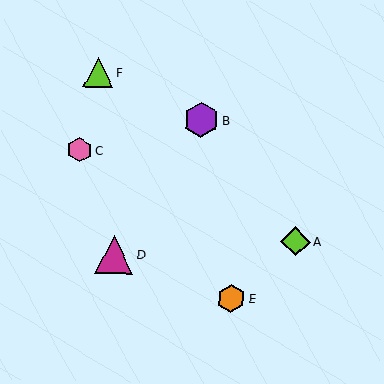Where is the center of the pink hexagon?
The center of the pink hexagon is at (80, 150).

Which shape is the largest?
The magenta triangle (labeled D) is the largest.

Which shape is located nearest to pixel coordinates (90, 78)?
The lime triangle (labeled F) at (98, 72) is nearest to that location.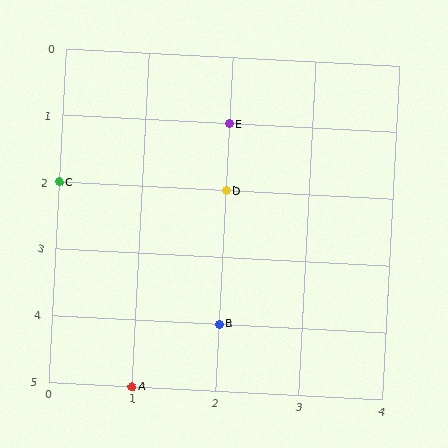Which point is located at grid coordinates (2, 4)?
Point B is at (2, 4).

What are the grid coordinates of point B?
Point B is at grid coordinates (2, 4).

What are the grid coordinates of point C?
Point C is at grid coordinates (0, 2).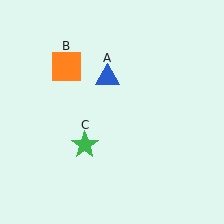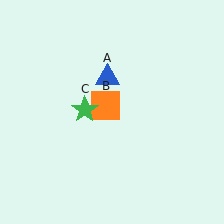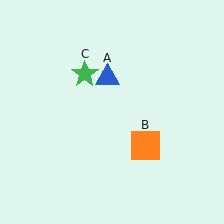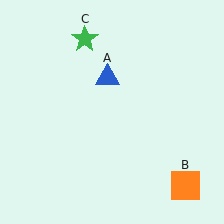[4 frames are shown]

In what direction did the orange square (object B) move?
The orange square (object B) moved down and to the right.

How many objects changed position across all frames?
2 objects changed position: orange square (object B), green star (object C).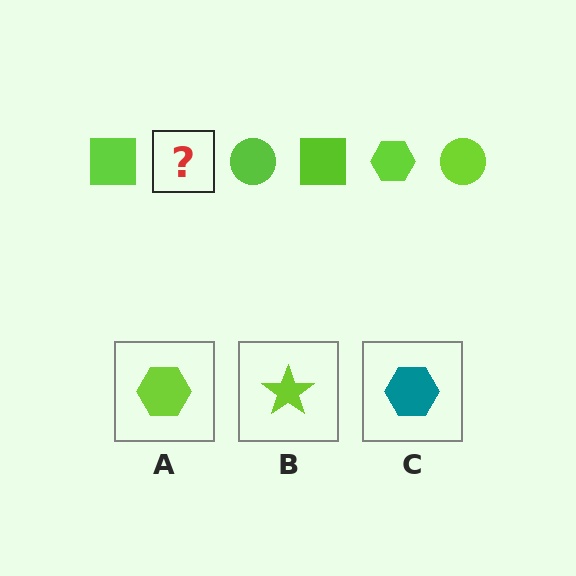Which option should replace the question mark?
Option A.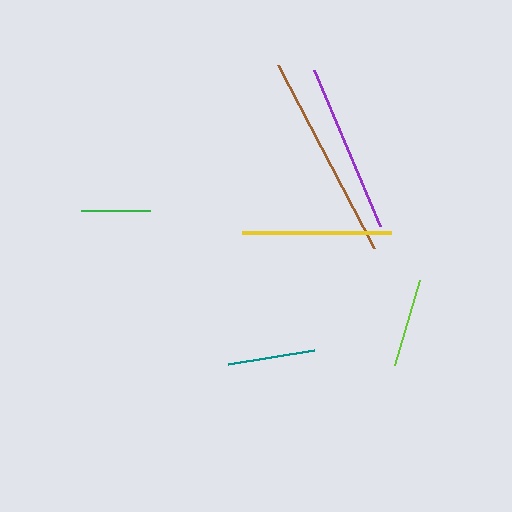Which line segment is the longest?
The brown line is the longest at approximately 207 pixels.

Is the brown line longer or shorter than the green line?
The brown line is longer than the green line.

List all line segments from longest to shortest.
From longest to shortest: brown, purple, yellow, lime, teal, green.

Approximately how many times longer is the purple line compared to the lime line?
The purple line is approximately 1.9 times the length of the lime line.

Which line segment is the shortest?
The green line is the shortest at approximately 69 pixels.